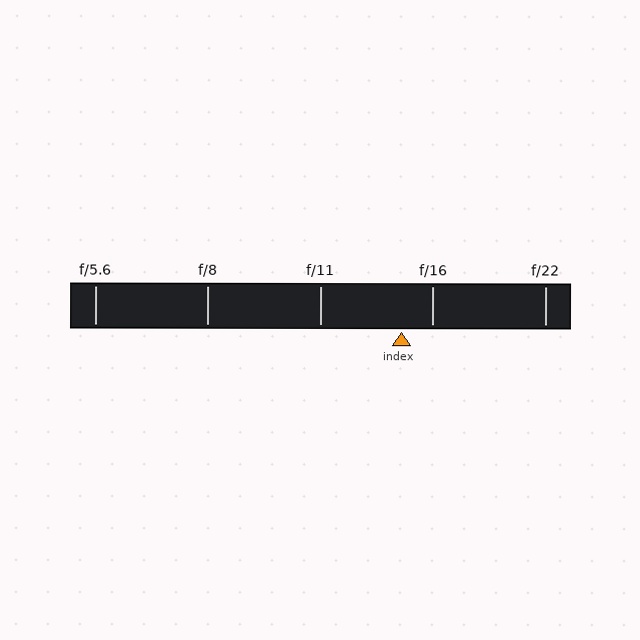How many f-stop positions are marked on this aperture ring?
There are 5 f-stop positions marked.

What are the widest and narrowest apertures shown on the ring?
The widest aperture shown is f/5.6 and the narrowest is f/22.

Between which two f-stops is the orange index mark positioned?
The index mark is between f/11 and f/16.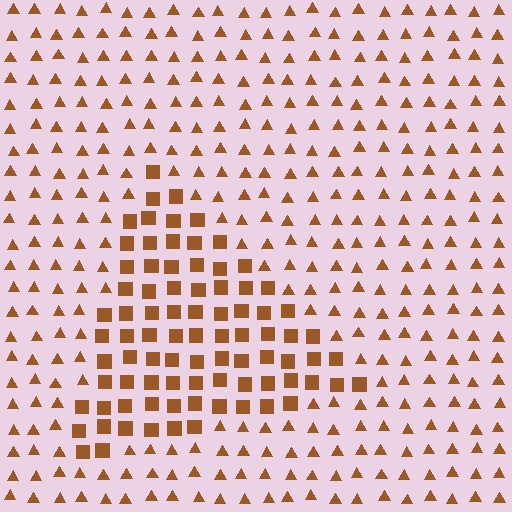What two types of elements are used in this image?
The image uses squares inside the triangle region and triangles outside it.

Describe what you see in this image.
The image is filled with small brown elements arranged in a uniform grid. A triangle-shaped region contains squares, while the surrounding area contains triangles. The boundary is defined purely by the change in element shape.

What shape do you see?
I see a triangle.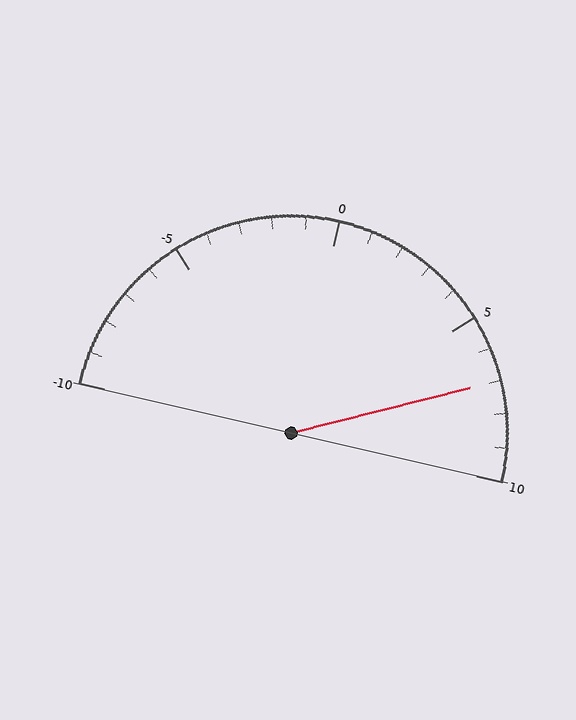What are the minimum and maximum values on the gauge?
The gauge ranges from -10 to 10.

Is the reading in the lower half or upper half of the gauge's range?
The reading is in the upper half of the range (-10 to 10).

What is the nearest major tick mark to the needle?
The nearest major tick mark is 5.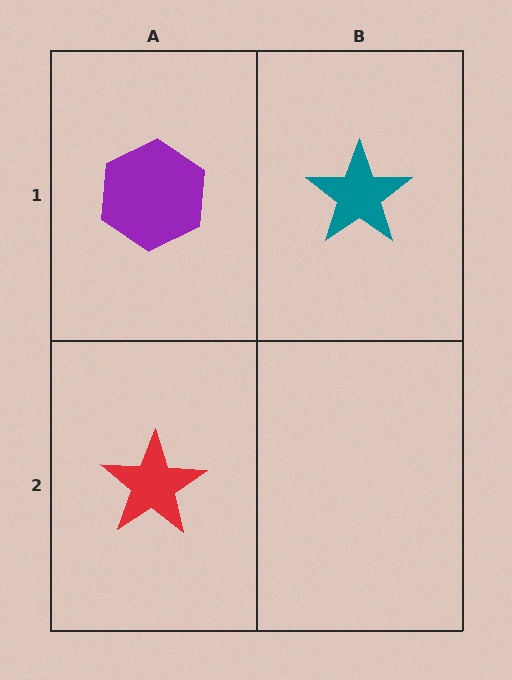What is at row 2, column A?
A red star.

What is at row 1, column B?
A teal star.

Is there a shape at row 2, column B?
No, that cell is empty.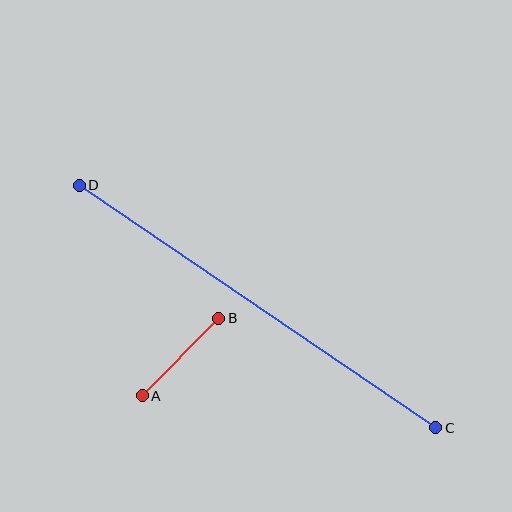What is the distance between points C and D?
The distance is approximately 431 pixels.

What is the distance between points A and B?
The distance is approximately 109 pixels.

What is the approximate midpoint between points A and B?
The midpoint is at approximately (180, 357) pixels.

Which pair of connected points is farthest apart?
Points C and D are farthest apart.